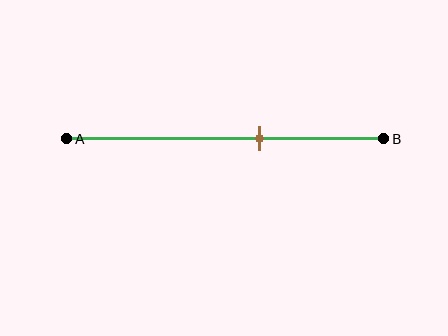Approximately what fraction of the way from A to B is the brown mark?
The brown mark is approximately 60% of the way from A to B.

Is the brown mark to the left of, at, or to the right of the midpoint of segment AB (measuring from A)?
The brown mark is to the right of the midpoint of segment AB.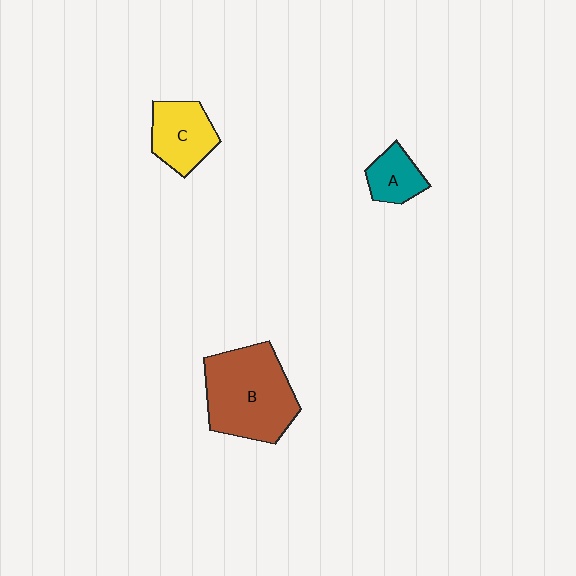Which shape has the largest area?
Shape B (brown).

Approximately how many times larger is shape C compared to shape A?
Approximately 1.5 times.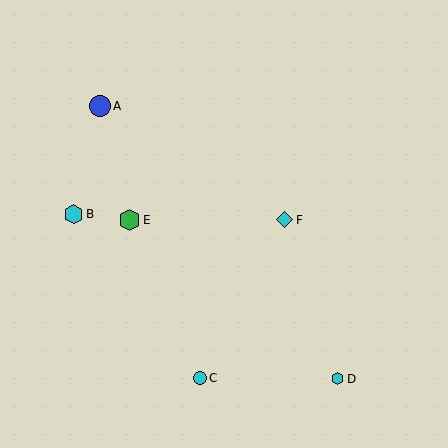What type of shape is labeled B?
Shape B is a cyan hexagon.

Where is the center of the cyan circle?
The center of the cyan circle is at (200, 378).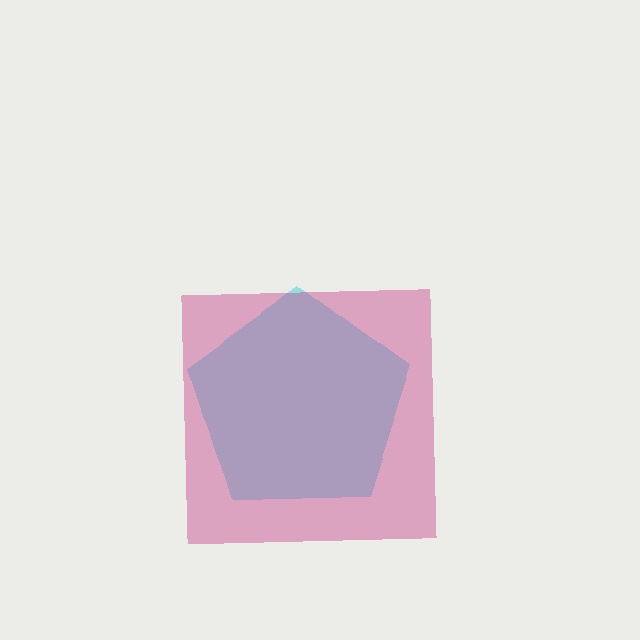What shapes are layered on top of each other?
The layered shapes are: a cyan pentagon, a magenta square.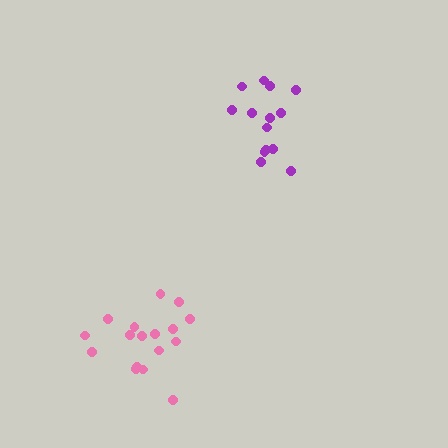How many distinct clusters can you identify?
There are 2 distinct clusters.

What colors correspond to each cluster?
The clusters are colored: purple, pink.